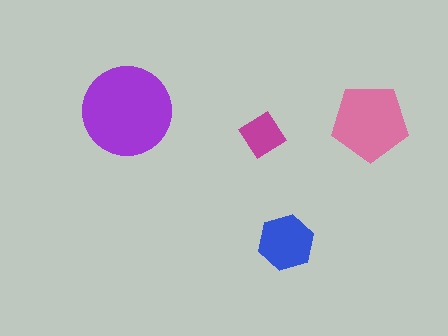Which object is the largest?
The purple circle.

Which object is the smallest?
The magenta diamond.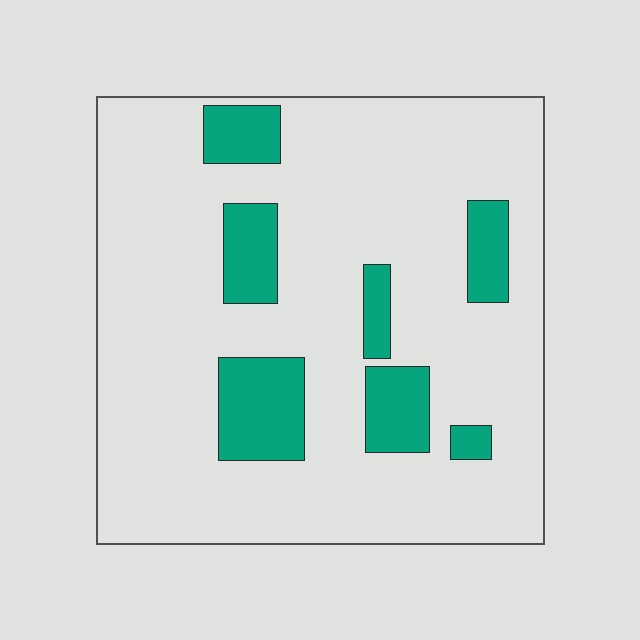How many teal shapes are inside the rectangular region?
7.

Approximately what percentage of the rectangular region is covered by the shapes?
Approximately 15%.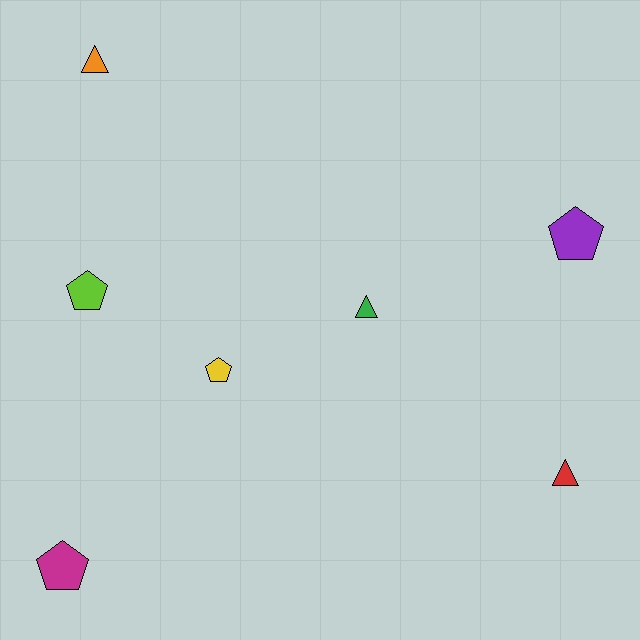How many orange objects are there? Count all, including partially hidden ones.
There is 1 orange object.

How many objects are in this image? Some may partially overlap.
There are 7 objects.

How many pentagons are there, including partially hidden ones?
There are 4 pentagons.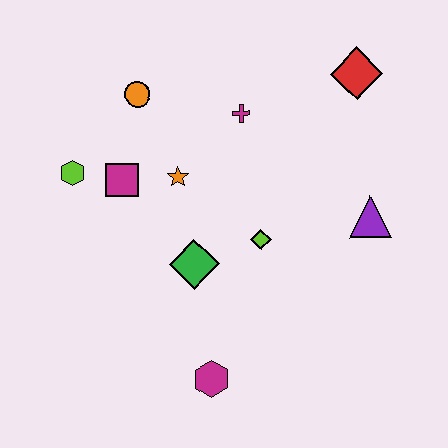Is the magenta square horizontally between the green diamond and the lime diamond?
No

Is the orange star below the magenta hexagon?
No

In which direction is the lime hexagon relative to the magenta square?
The lime hexagon is to the left of the magenta square.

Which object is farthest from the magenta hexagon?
The red diamond is farthest from the magenta hexagon.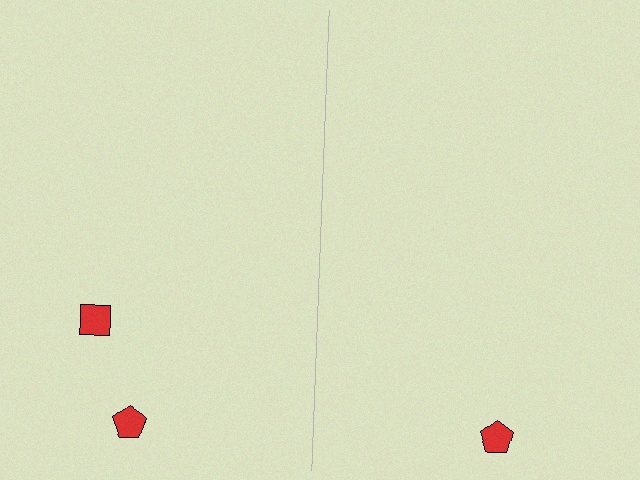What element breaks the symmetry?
A red square is missing from the right side.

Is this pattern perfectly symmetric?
No, the pattern is not perfectly symmetric. A red square is missing from the right side.